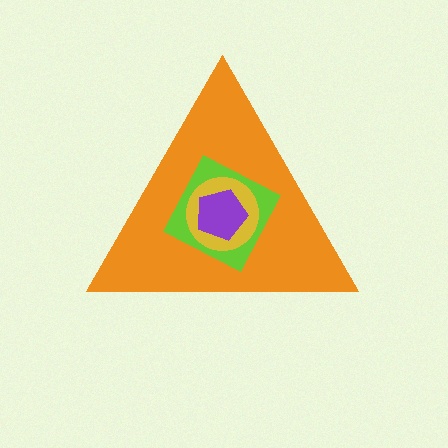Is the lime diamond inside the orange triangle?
Yes.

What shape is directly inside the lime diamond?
The yellow circle.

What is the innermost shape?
The purple pentagon.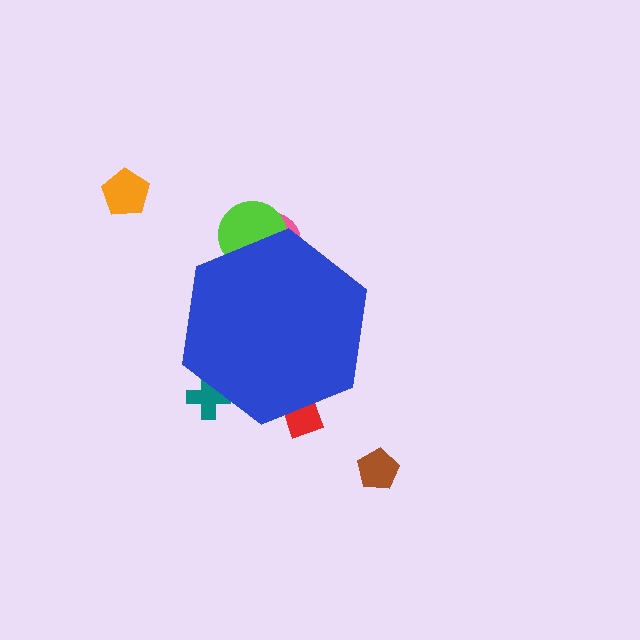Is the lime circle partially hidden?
Yes, the lime circle is partially hidden behind the blue hexagon.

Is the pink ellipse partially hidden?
Yes, the pink ellipse is partially hidden behind the blue hexagon.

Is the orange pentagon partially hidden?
No, the orange pentagon is fully visible.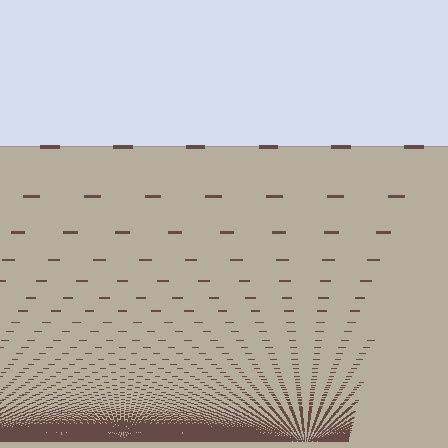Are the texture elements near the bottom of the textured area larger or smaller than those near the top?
Smaller. The gradient is inverted — elements near the bottom are smaller and denser.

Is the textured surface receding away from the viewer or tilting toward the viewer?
The surface appears to tilt toward the viewer. Texture elements get larger and sparser toward the top.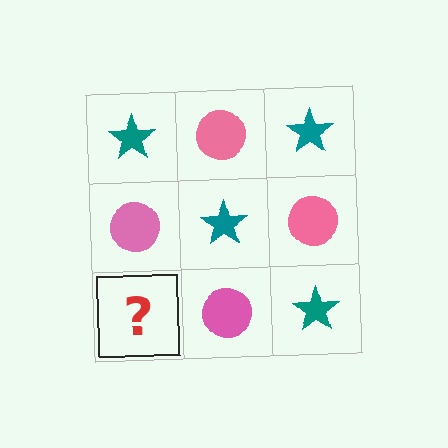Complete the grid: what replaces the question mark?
The question mark should be replaced with a teal star.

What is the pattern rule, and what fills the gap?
The rule is that it alternates teal star and pink circle in a checkerboard pattern. The gap should be filled with a teal star.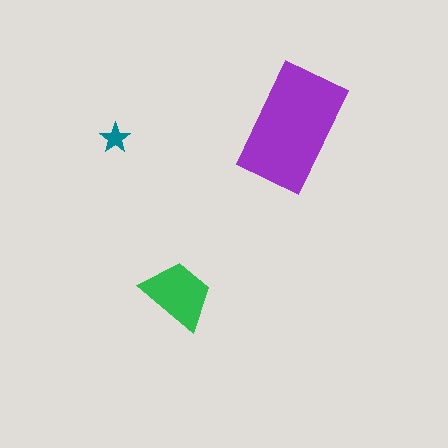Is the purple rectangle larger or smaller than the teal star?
Larger.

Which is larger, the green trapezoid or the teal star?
The green trapezoid.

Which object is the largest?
The purple rectangle.